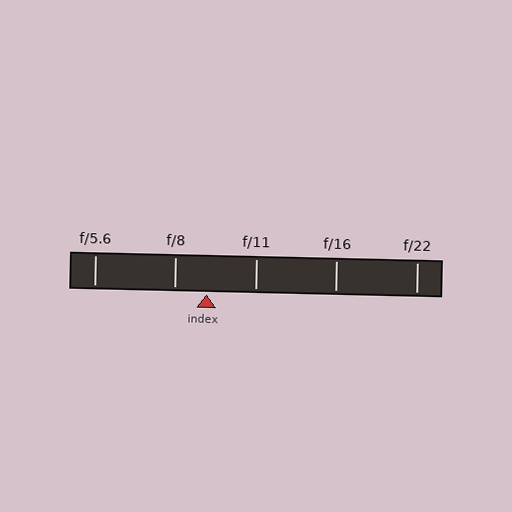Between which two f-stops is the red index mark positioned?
The index mark is between f/8 and f/11.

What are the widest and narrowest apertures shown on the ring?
The widest aperture shown is f/5.6 and the narrowest is f/22.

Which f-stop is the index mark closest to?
The index mark is closest to f/8.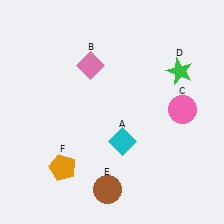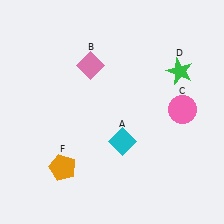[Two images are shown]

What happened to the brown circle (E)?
The brown circle (E) was removed in Image 2. It was in the bottom-left area of Image 1.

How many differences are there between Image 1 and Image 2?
There is 1 difference between the two images.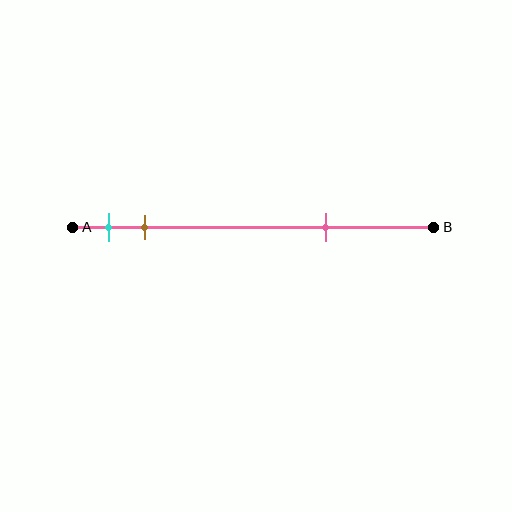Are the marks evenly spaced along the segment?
No, the marks are not evenly spaced.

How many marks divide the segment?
There are 3 marks dividing the segment.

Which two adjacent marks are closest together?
The cyan and brown marks are the closest adjacent pair.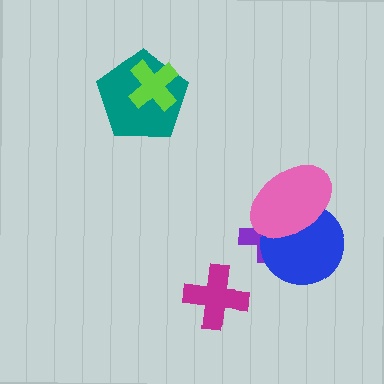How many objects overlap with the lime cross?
1 object overlaps with the lime cross.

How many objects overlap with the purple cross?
2 objects overlap with the purple cross.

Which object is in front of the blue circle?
The pink ellipse is in front of the blue circle.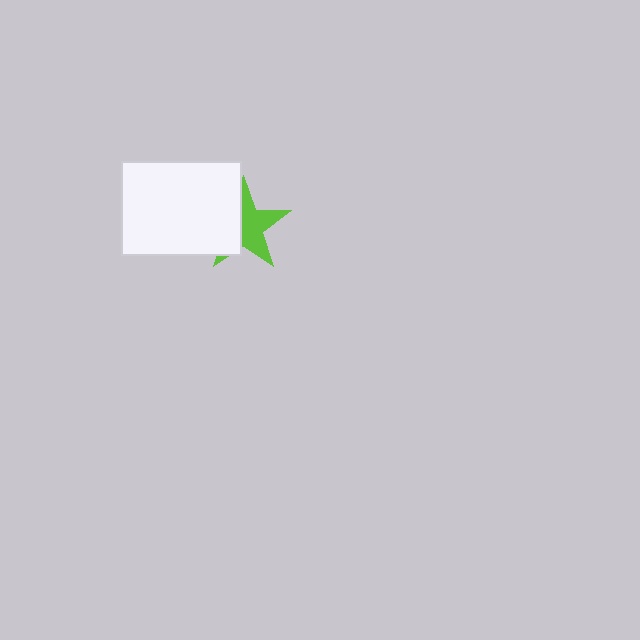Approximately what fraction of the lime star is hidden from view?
Roughly 43% of the lime star is hidden behind the white rectangle.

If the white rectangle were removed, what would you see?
You would see the complete lime star.